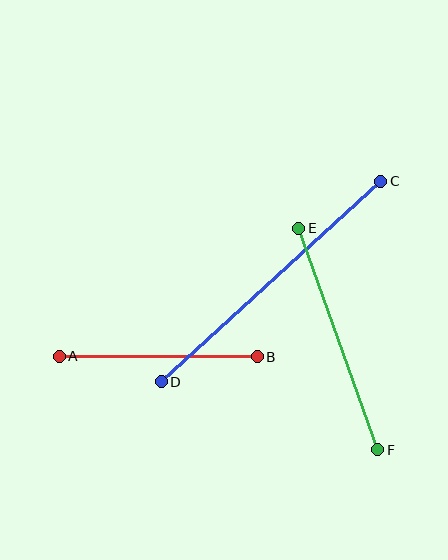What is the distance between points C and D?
The distance is approximately 297 pixels.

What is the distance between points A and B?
The distance is approximately 198 pixels.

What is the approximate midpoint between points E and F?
The midpoint is at approximately (338, 339) pixels.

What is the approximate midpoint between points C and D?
The midpoint is at approximately (271, 281) pixels.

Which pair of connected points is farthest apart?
Points C and D are farthest apart.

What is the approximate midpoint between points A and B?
The midpoint is at approximately (158, 356) pixels.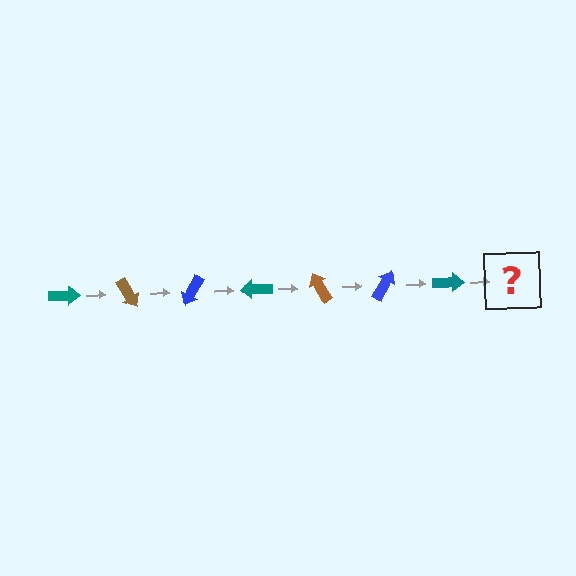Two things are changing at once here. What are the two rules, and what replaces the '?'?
The two rules are that it rotates 60 degrees each step and the color cycles through teal, brown, and blue. The '?' should be a brown arrow, rotated 420 degrees from the start.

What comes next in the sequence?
The next element should be a brown arrow, rotated 420 degrees from the start.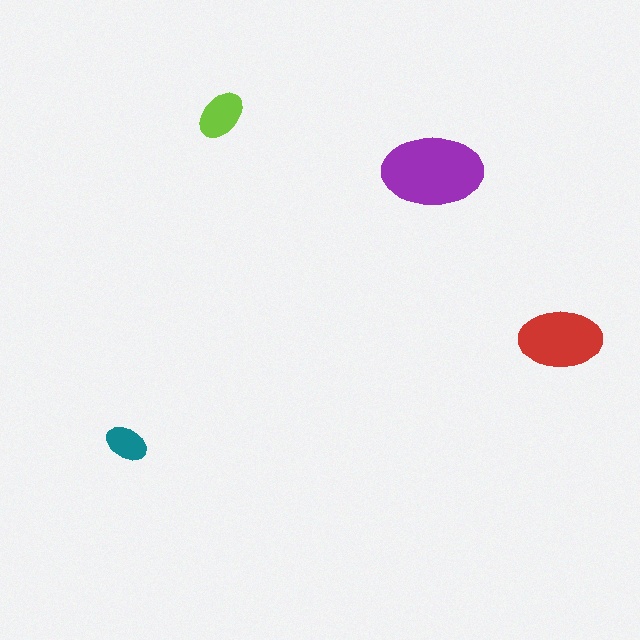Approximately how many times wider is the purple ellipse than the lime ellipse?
About 2 times wider.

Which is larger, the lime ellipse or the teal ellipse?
The lime one.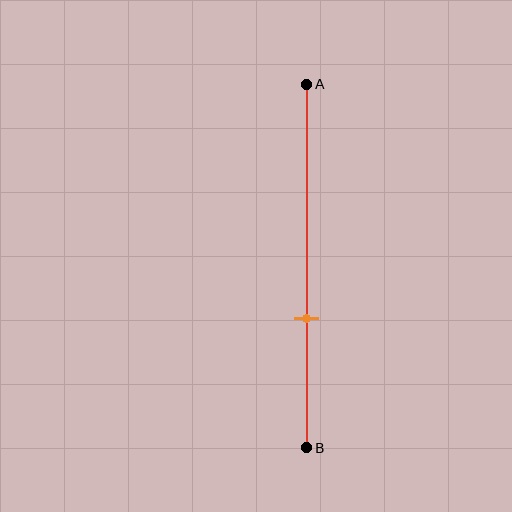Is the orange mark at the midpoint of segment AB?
No, the mark is at about 65% from A, not at the 50% midpoint.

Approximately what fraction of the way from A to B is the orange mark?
The orange mark is approximately 65% of the way from A to B.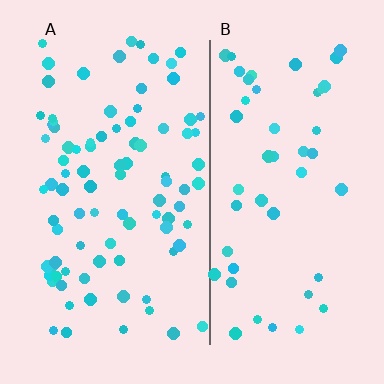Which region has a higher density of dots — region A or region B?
A (the left).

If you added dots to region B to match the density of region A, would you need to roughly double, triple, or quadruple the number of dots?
Approximately double.